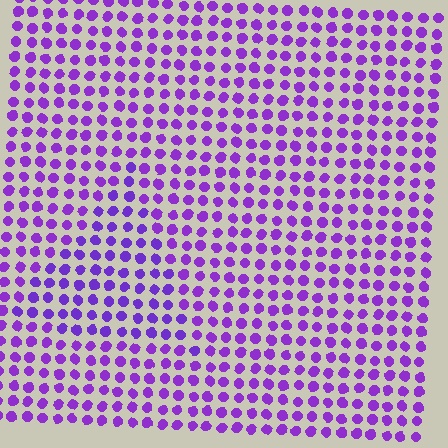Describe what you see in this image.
The image is filled with small purple elements in a uniform arrangement. A triangle-shaped region is visible where the elements are tinted to a slightly different hue, forming a subtle color boundary.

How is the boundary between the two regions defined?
The boundary is defined purely by a slight shift in hue (about 12 degrees). Spacing, size, and orientation are identical on both sides.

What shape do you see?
I see a triangle.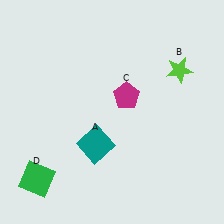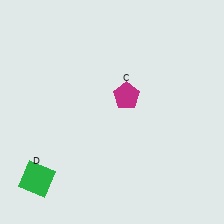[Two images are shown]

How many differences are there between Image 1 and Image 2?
There are 2 differences between the two images.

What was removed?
The lime star (B), the teal square (A) were removed in Image 2.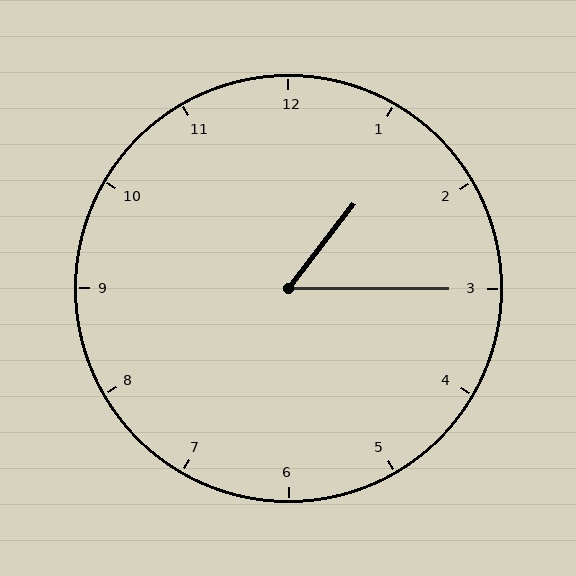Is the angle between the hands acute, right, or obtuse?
It is acute.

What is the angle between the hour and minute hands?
Approximately 52 degrees.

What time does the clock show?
1:15.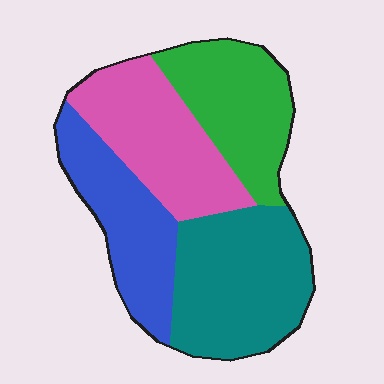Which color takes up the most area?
Teal, at roughly 30%.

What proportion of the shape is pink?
Pink covers about 25% of the shape.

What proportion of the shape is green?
Green takes up between a sixth and a third of the shape.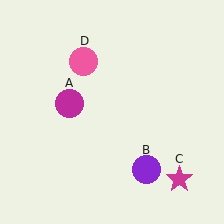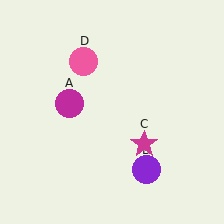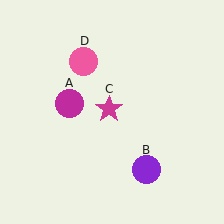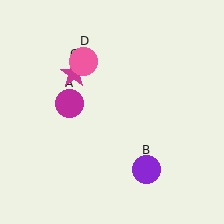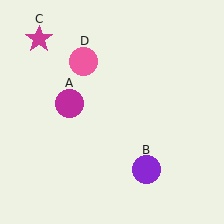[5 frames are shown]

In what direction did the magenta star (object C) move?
The magenta star (object C) moved up and to the left.